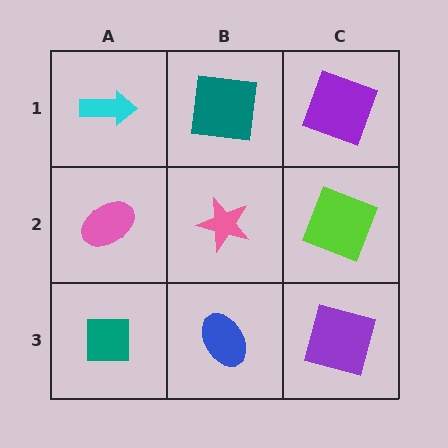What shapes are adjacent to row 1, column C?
A lime square (row 2, column C), a teal square (row 1, column B).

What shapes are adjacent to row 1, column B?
A pink star (row 2, column B), a cyan arrow (row 1, column A), a purple square (row 1, column C).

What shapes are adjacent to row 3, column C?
A lime square (row 2, column C), a blue ellipse (row 3, column B).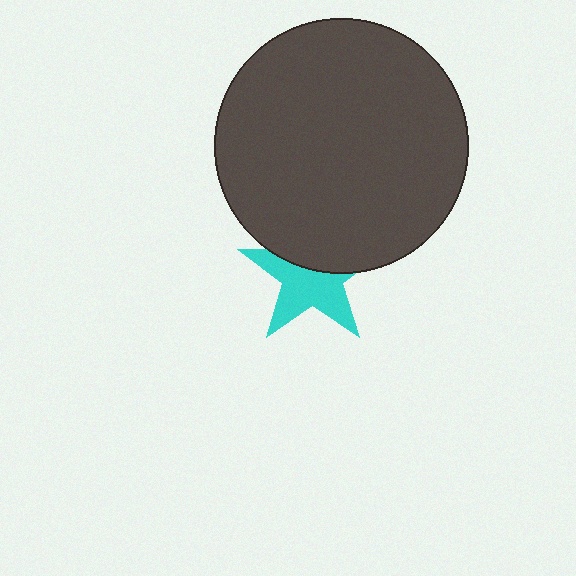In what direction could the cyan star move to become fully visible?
The cyan star could move down. That would shift it out from behind the dark gray circle entirely.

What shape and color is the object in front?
The object in front is a dark gray circle.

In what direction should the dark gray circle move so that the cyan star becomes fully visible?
The dark gray circle should move up. That is the shortest direction to clear the overlap and leave the cyan star fully visible.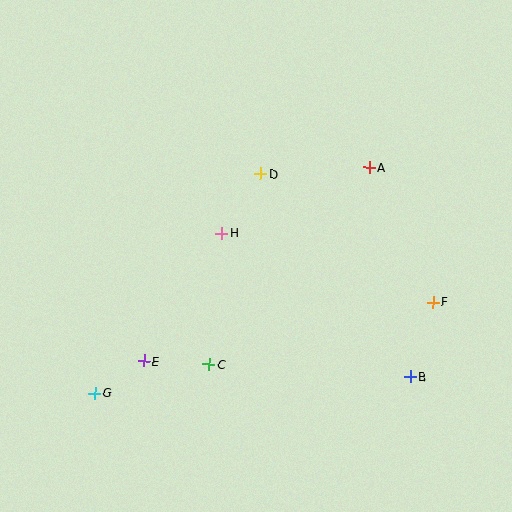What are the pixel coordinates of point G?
Point G is at (95, 393).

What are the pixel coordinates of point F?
Point F is at (433, 302).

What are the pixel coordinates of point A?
Point A is at (369, 167).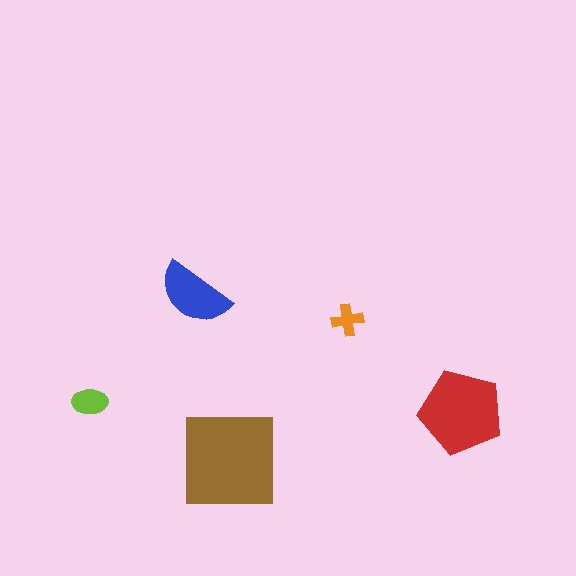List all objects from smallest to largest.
The orange cross, the lime ellipse, the blue semicircle, the red pentagon, the brown square.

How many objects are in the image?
There are 5 objects in the image.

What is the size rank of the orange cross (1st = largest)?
5th.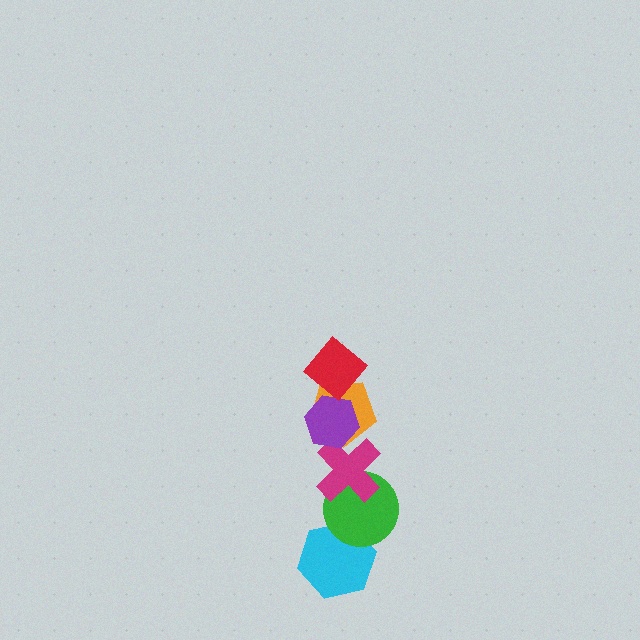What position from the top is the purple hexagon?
The purple hexagon is 2nd from the top.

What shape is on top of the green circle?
The magenta cross is on top of the green circle.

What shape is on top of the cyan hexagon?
The green circle is on top of the cyan hexagon.